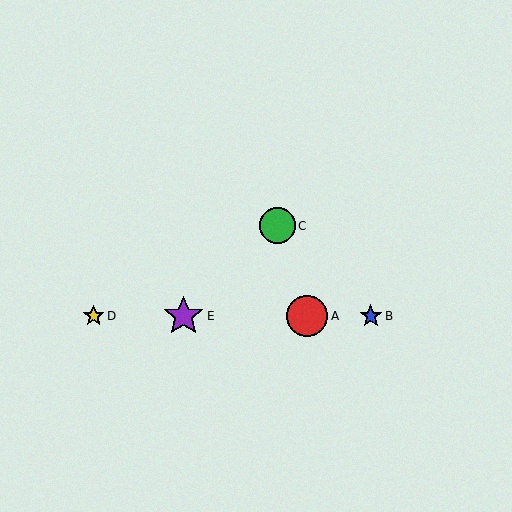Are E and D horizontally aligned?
Yes, both are at y≈316.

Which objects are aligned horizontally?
Objects A, B, D, E are aligned horizontally.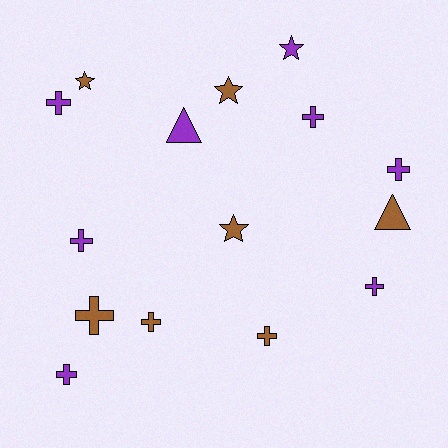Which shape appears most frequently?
Cross, with 9 objects.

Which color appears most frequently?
Purple, with 8 objects.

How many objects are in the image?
There are 15 objects.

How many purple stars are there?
There is 1 purple star.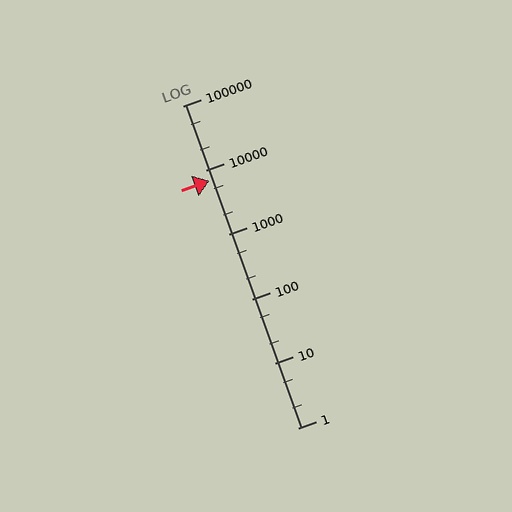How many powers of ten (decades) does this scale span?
The scale spans 5 decades, from 1 to 100000.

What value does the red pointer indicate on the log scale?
The pointer indicates approximately 6800.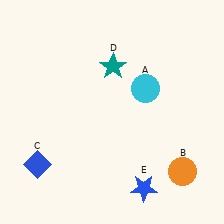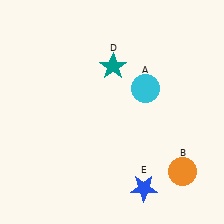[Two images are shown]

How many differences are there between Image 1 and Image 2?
There is 1 difference between the two images.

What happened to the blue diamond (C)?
The blue diamond (C) was removed in Image 2. It was in the bottom-left area of Image 1.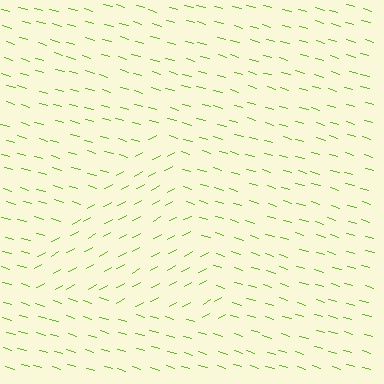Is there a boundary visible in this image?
Yes, there is a texture boundary formed by a change in line orientation.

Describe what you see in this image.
The image is filled with small lime line segments. A triangle region in the image has lines oriented differently from the surrounding lines, creating a visible texture boundary.